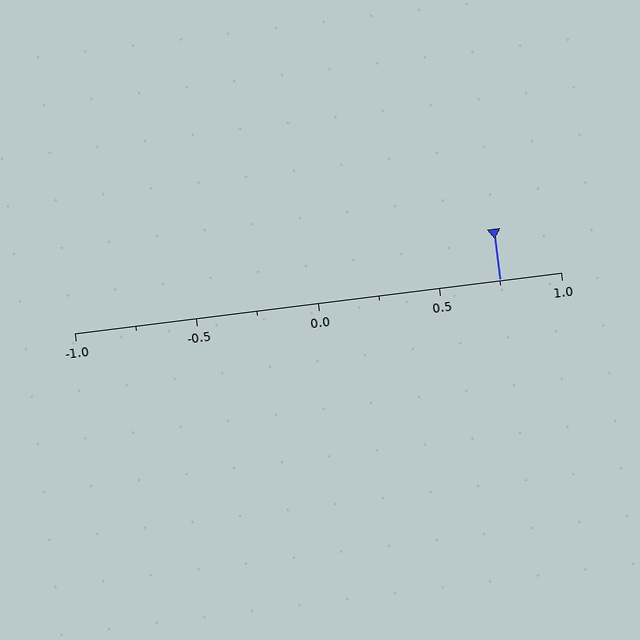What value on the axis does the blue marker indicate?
The marker indicates approximately 0.75.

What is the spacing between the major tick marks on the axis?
The major ticks are spaced 0.5 apart.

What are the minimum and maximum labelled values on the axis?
The axis runs from -1.0 to 1.0.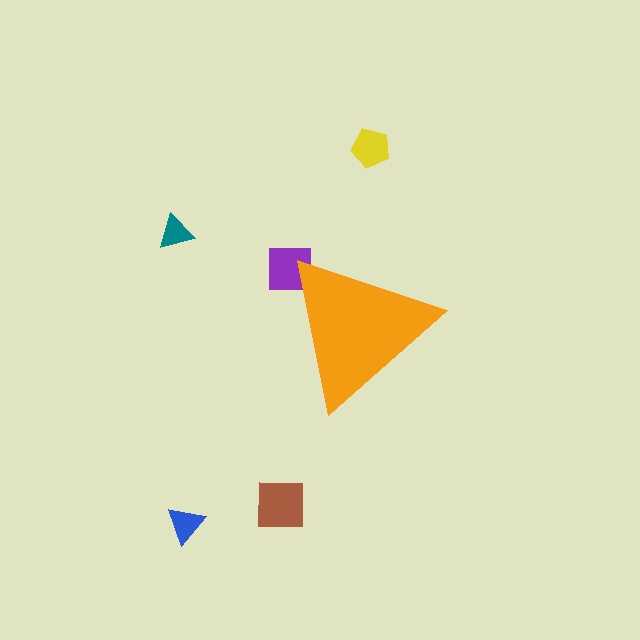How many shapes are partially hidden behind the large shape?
1 shape is partially hidden.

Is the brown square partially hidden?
No, the brown square is fully visible.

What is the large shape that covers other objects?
An orange triangle.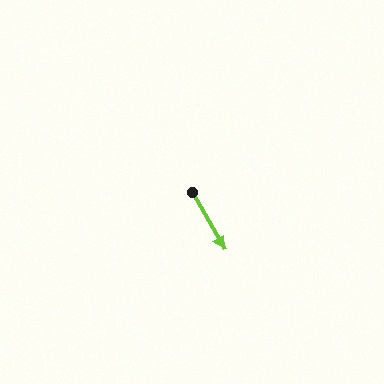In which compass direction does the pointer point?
Southeast.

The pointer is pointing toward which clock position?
Roughly 5 o'clock.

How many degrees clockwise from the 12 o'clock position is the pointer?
Approximately 150 degrees.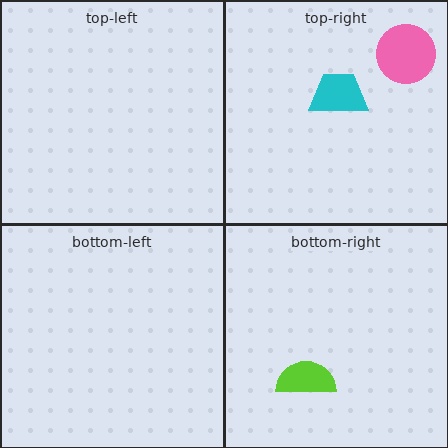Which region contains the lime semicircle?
The bottom-right region.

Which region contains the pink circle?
The top-right region.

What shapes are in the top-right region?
The cyan trapezoid, the pink circle.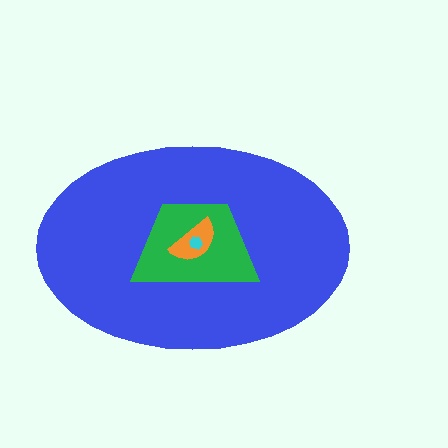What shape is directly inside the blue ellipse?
The green trapezoid.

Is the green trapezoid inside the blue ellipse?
Yes.